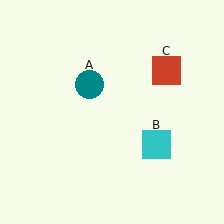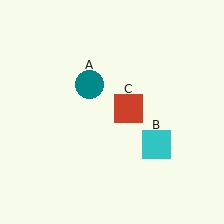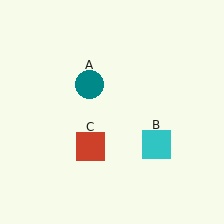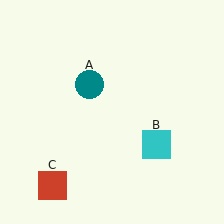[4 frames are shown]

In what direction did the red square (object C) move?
The red square (object C) moved down and to the left.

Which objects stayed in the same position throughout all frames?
Teal circle (object A) and cyan square (object B) remained stationary.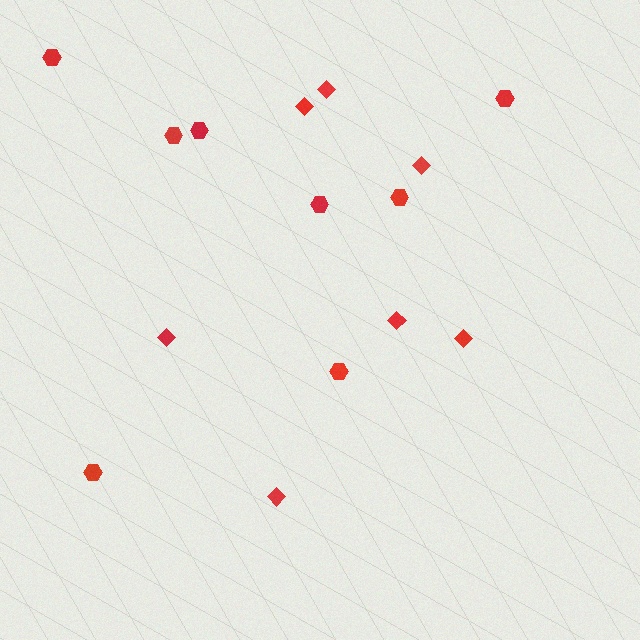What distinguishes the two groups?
There are 2 groups: one group of hexagons (8) and one group of diamonds (7).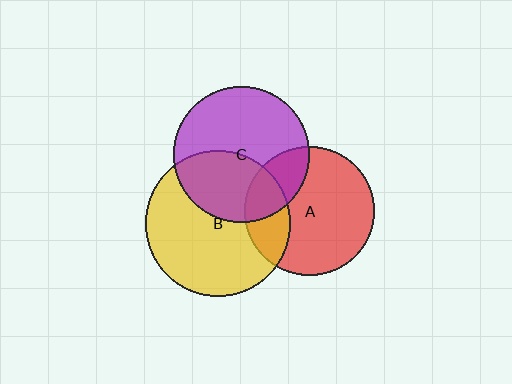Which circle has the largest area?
Circle B (yellow).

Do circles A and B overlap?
Yes.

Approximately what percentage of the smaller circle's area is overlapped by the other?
Approximately 25%.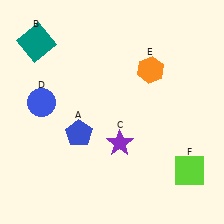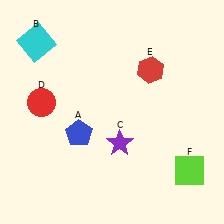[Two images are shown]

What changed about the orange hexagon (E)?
In Image 1, E is orange. In Image 2, it changed to red.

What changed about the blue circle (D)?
In Image 1, D is blue. In Image 2, it changed to red.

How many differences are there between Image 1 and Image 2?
There are 3 differences between the two images.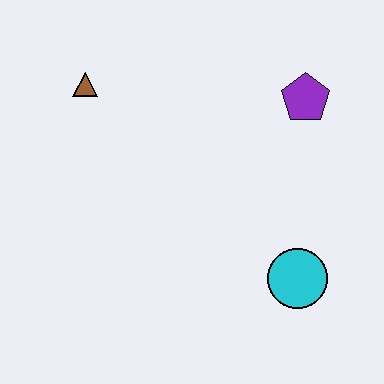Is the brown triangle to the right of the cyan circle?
No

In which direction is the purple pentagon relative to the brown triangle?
The purple pentagon is to the right of the brown triangle.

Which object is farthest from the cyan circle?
The brown triangle is farthest from the cyan circle.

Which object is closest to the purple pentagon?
The cyan circle is closest to the purple pentagon.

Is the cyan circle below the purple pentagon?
Yes